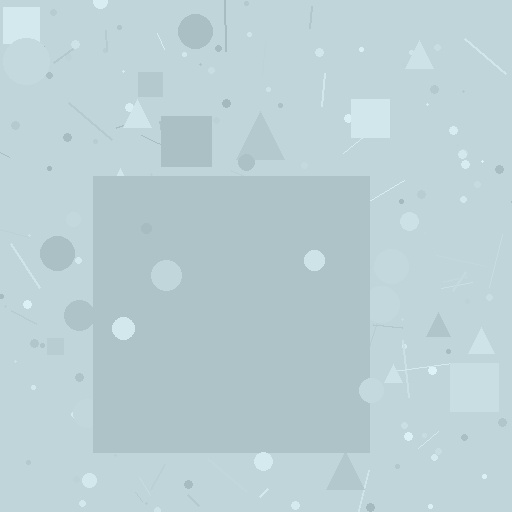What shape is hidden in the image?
A square is hidden in the image.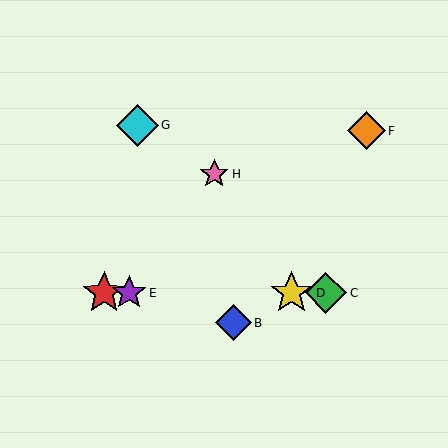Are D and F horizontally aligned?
No, D is at y≈293 and F is at y≈131.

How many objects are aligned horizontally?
4 objects (A, C, D, E) are aligned horizontally.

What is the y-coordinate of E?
Object E is at y≈293.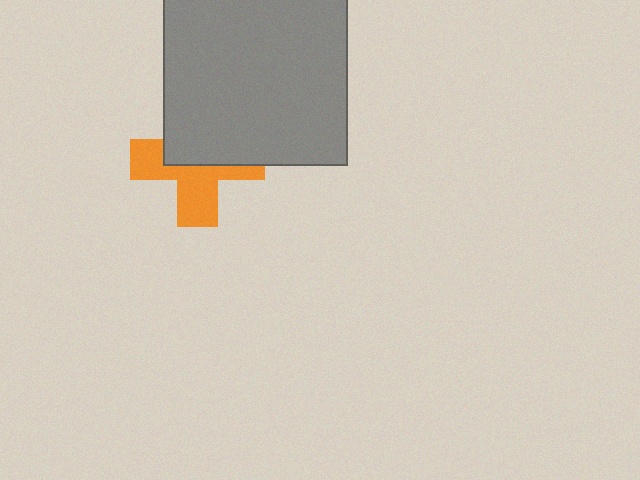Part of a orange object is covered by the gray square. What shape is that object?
It is a cross.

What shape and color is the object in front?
The object in front is a gray square.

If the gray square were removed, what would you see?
You would see the complete orange cross.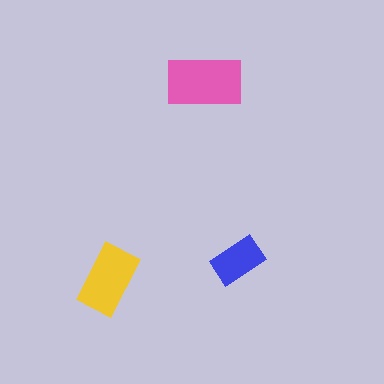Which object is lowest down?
The yellow rectangle is bottommost.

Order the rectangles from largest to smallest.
the pink one, the yellow one, the blue one.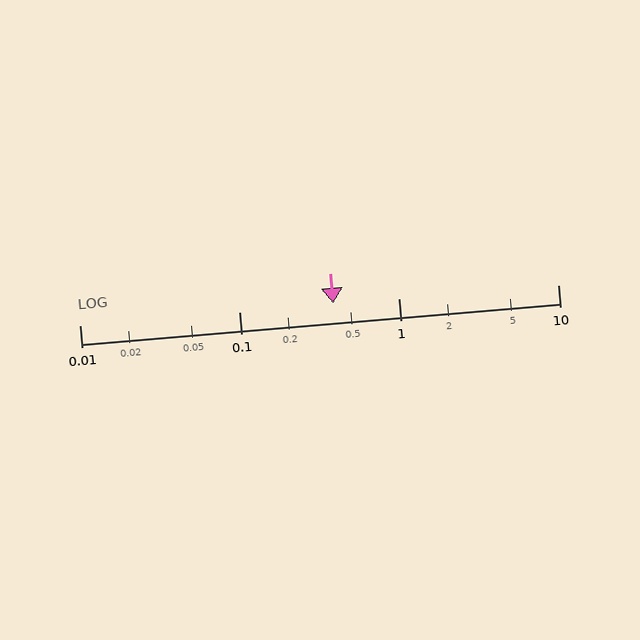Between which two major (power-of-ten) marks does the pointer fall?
The pointer is between 0.1 and 1.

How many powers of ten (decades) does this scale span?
The scale spans 3 decades, from 0.01 to 10.